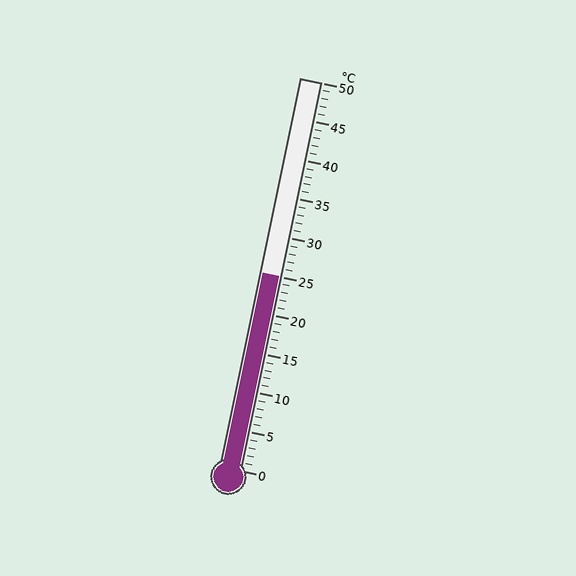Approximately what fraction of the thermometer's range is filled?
The thermometer is filled to approximately 50% of its range.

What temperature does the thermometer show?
The thermometer shows approximately 25°C.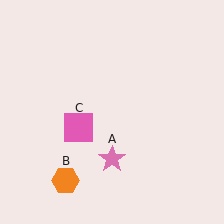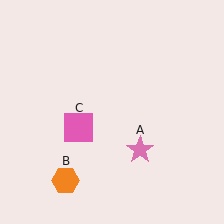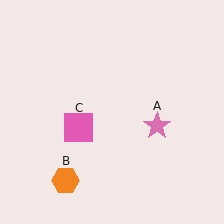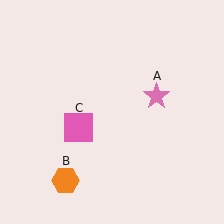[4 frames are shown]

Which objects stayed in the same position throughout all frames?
Orange hexagon (object B) and pink square (object C) remained stationary.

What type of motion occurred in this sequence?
The pink star (object A) rotated counterclockwise around the center of the scene.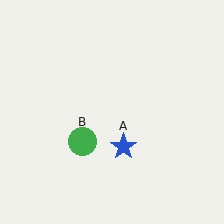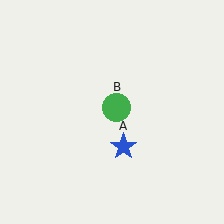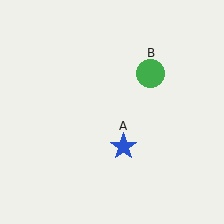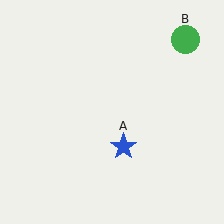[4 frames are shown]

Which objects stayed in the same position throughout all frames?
Blue star (object A) remained stationary.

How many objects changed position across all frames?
1 object changed position: green circle (object B).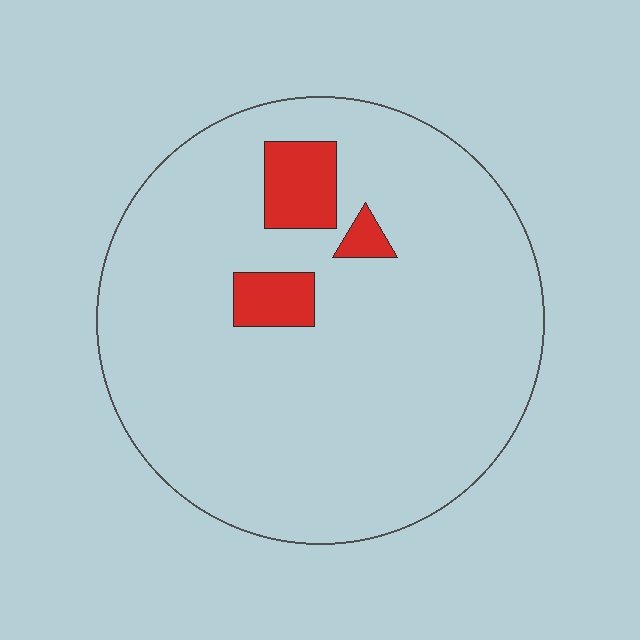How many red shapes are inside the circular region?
3.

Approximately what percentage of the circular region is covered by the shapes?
Approximately 10%.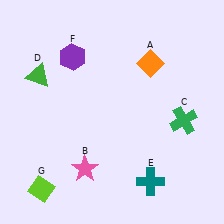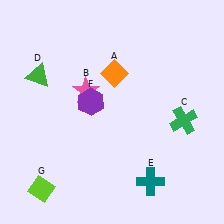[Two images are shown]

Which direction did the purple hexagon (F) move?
The purple hexagon (F) moved down.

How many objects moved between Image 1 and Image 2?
3 objects moved between the two images.